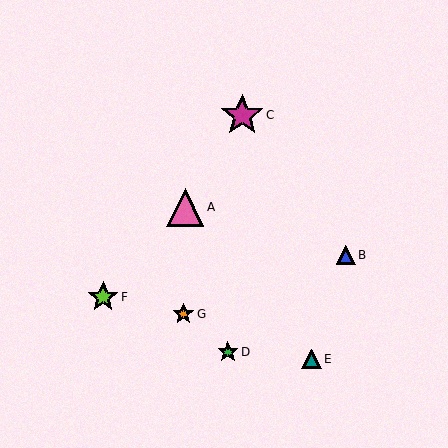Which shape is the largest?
The magenta star (labeled C) is the largest.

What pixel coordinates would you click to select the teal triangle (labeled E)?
Click at (312, 359) to select the teal triangle E.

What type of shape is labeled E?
Shape E is a teal triangle.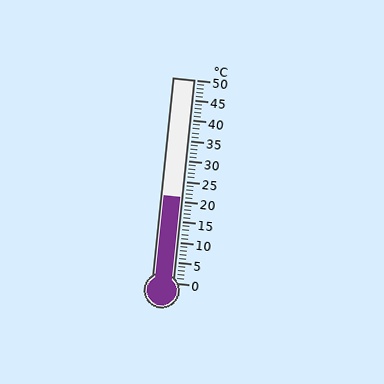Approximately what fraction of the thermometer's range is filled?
The thermometer is filled to approximately 40% of its range.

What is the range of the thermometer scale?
The thermometer scale ranges from 0°C to 50°C.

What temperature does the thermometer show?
The thermometer shows approximately 21°C.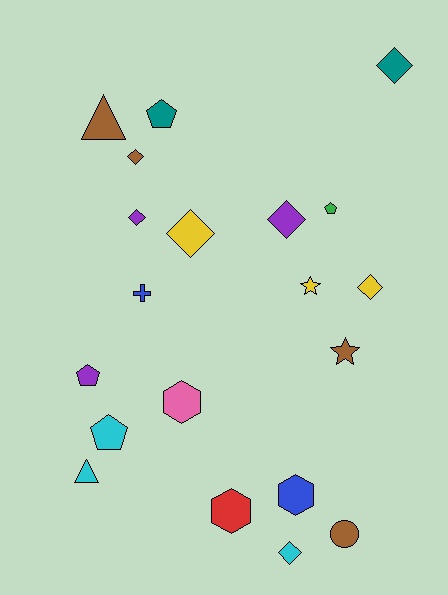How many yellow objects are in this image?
There are 3 yellow objects.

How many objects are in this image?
There are 20 objects.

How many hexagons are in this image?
There are 3 hexagons.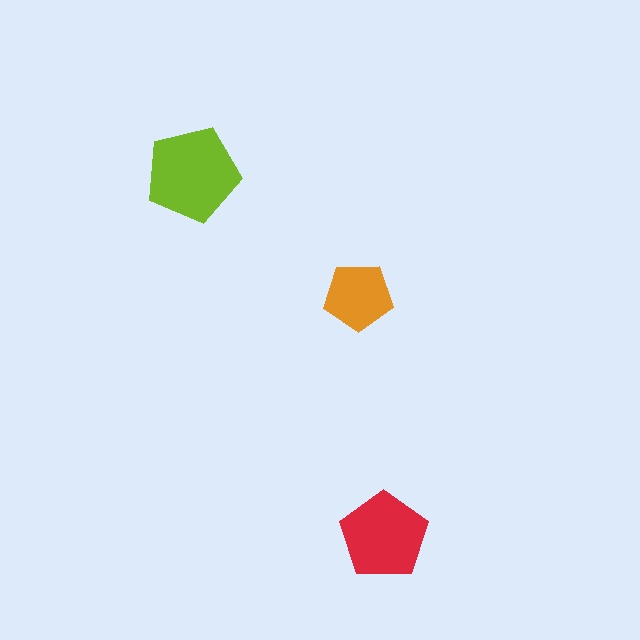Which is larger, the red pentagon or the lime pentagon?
The lime one.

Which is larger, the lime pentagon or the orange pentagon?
The lime one.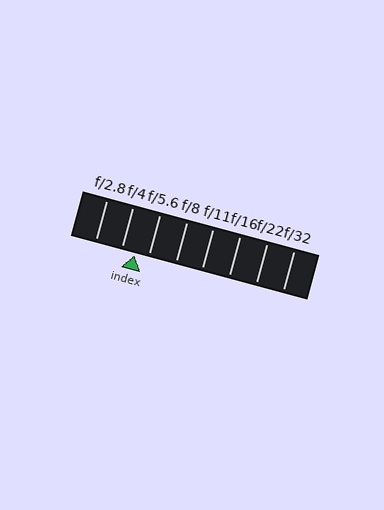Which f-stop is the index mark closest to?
The index mark is closest to f/5.6.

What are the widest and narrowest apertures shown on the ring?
The widest aperture shown is f/2.8 and the narrowest is f/32.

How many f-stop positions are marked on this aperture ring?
There are 8 f-stop positions marked.